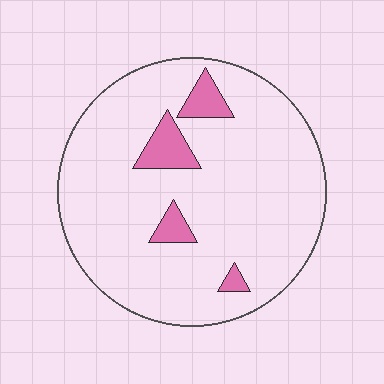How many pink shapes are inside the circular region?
4.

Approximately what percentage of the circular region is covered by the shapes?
Approximately 10%.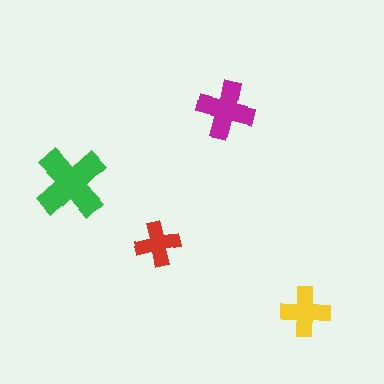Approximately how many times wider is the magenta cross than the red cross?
About 1.5 times wider.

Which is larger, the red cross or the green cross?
The green one.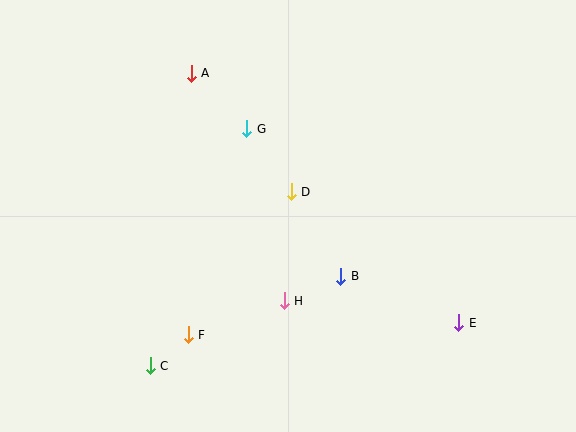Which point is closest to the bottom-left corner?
Point C is closest to the bottom-left corner.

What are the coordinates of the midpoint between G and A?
The midpoint between G and A is at (219, 101).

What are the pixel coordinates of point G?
Point G is at (247, 129).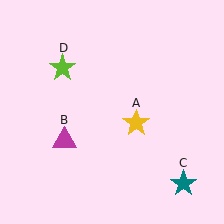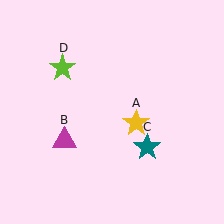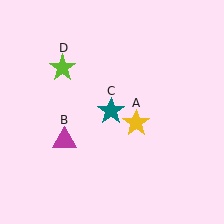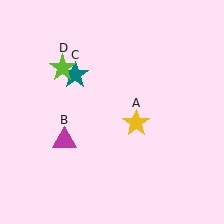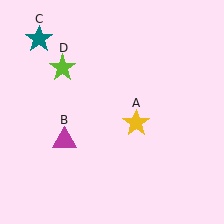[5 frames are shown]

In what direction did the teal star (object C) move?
The teal star (object C) moved up and to the left.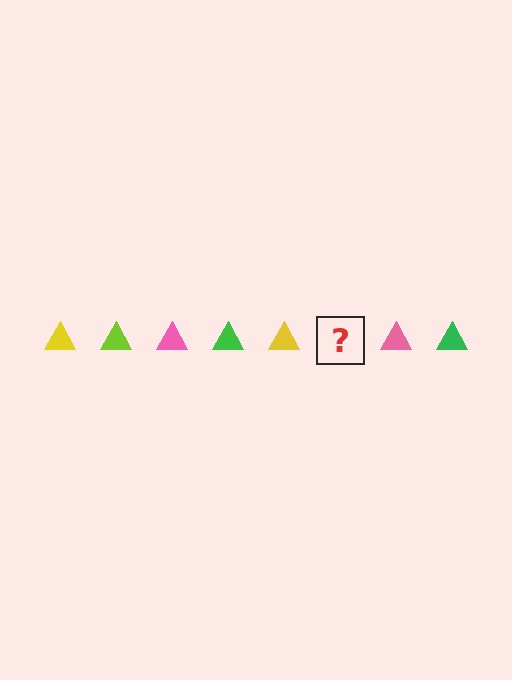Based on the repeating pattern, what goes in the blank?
The blank should be a lime triangle.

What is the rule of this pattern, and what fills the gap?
The rule is that the pattern cycles through yellow, lime, pink, green triangles. The gap should be filled with a lime triangle.